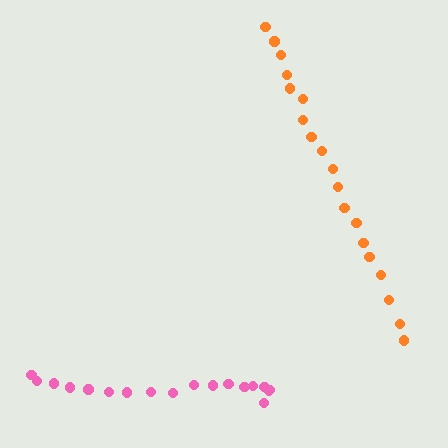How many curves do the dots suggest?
There are 2 distinct paths.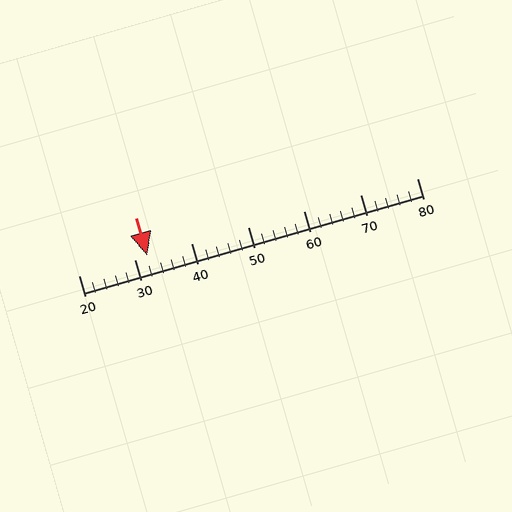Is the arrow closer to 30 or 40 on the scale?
The arrow is closer to 30.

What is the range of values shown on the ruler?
The ruler shows values from 20 to 80.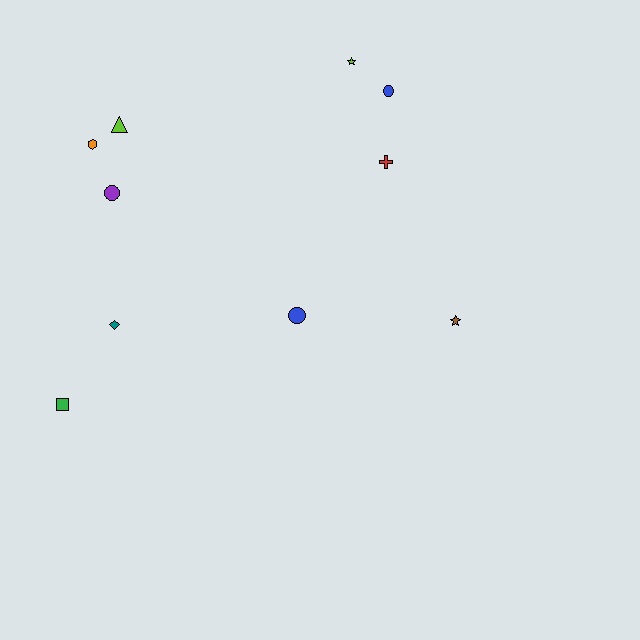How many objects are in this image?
There are 10 objects.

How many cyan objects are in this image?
There are no cyan objects.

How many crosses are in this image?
There is 1 cross.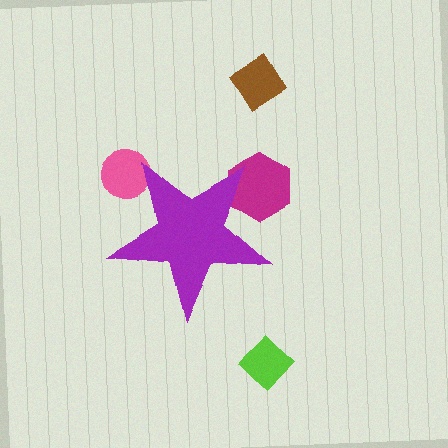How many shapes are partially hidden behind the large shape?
2 shapes are partially hidden.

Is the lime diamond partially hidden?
No, the lime diamond is fully visible.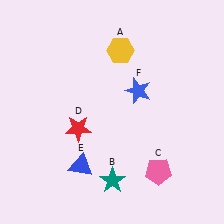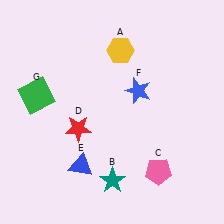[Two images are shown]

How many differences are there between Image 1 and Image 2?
There is 1 difference between the two images.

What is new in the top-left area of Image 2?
A green square (G) was added in the top-left area of Image 2.